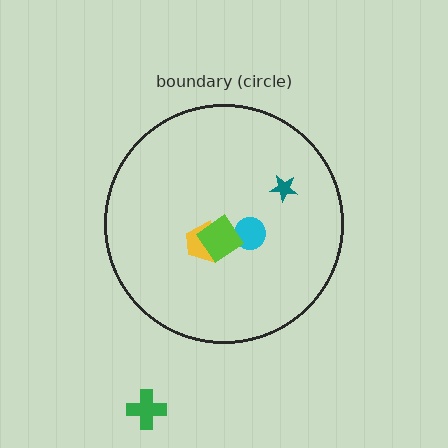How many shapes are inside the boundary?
4 inside, 1 outside.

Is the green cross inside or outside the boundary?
Outside.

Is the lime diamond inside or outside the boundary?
Inside.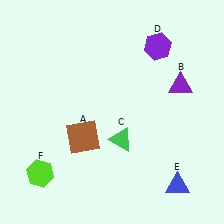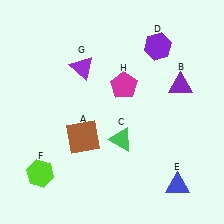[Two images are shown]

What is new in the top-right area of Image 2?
A magenta pentagon (H) was added in the top-right area of Image 2.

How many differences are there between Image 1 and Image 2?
There are 2 differences between the two images.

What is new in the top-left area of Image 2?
A purple triangle (G) was added in the top-left area of Image 2.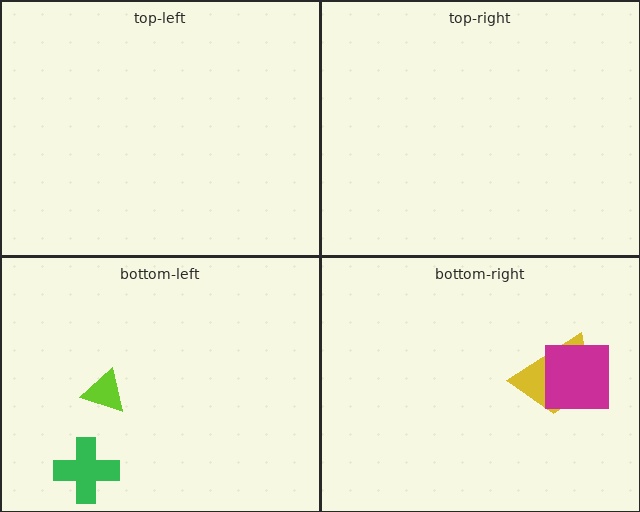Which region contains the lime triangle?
The bottom-left region.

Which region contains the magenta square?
The bottom-right region.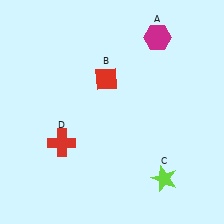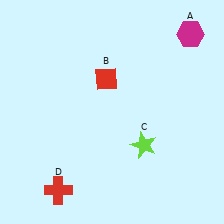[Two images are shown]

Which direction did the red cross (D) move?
The red cross (D) moved down.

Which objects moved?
The objects that moved are: the magenta hexagon (A), the lime star (C), the red cross (D).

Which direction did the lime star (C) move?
The lime star (C) moved up.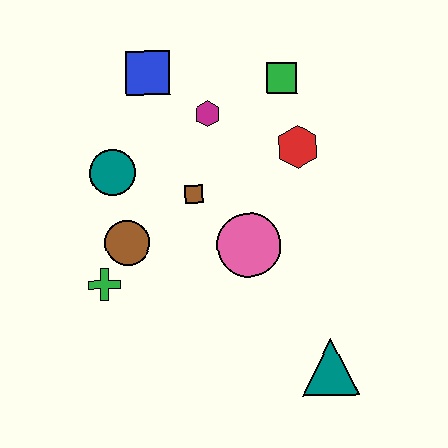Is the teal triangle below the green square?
Yes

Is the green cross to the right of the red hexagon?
No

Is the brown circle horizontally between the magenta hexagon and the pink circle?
No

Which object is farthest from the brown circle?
The teal triangle is farthest from the brown circle.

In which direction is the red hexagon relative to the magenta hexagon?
The red hexagon is to the right of the magenta hexagon.